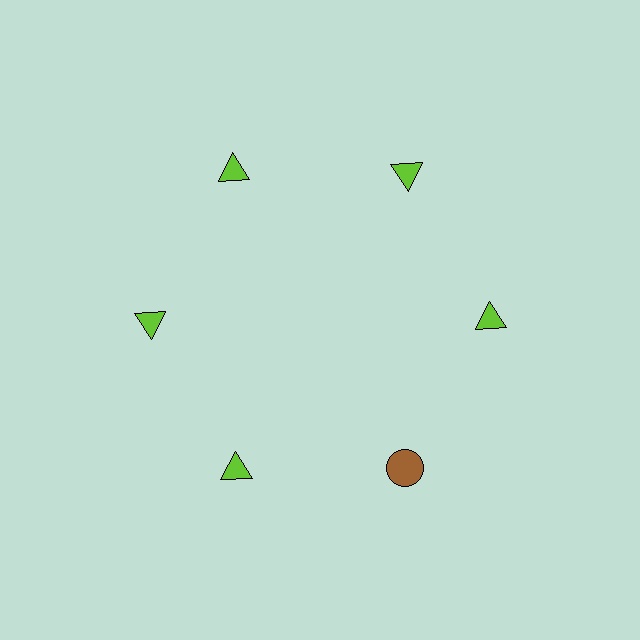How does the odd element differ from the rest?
It differs in both color (brown instead of lime) and shape (circle instead of triangle).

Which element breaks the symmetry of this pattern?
The brown circle at roughly the 5 o'clock position breaks the symmetry. All other shapes are lime triangles.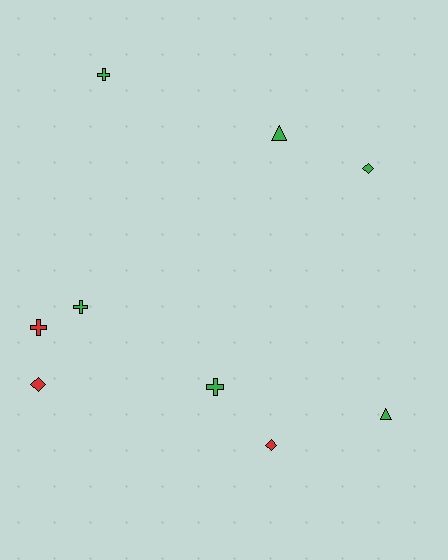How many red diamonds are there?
There are 2 red diamonds.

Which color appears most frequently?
Green, with 6 objects.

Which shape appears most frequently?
Cross, with 4 objects.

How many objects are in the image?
There are 9 objects.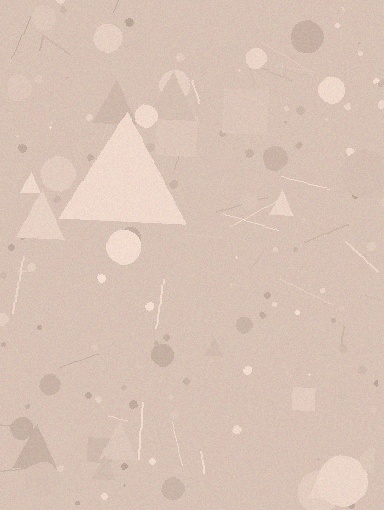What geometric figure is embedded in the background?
A triangle is embedded in the background.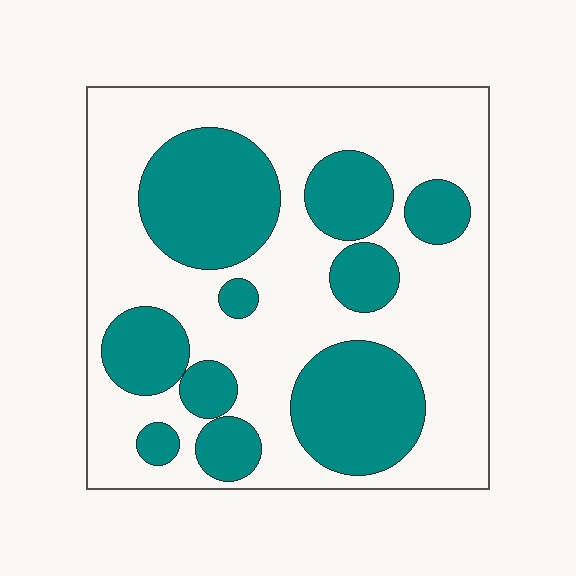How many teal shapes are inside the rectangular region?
10.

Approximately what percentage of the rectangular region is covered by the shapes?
Approximately 35%.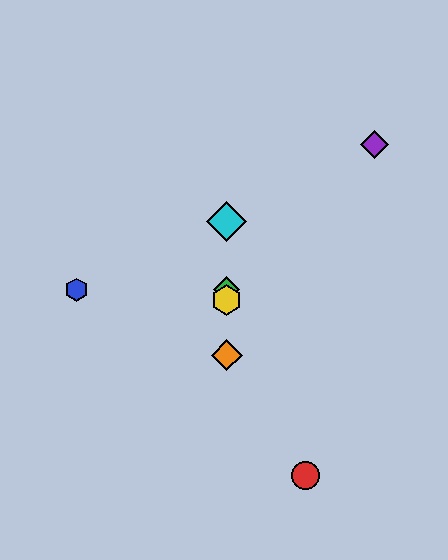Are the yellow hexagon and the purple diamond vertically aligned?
No, the yellow hexagon is at x≈227 and the purple diamond is at x≈375.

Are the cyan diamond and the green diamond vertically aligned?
Yes, both are at x≈227.